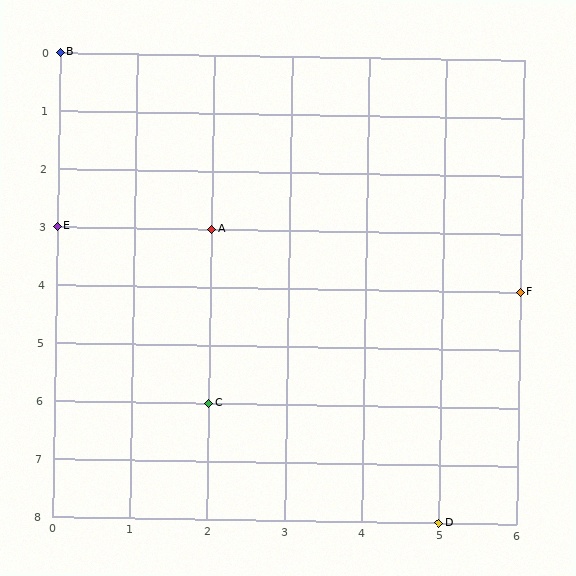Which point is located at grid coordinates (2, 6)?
Point C is at (2, 6).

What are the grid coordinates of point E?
Point E is at grid coordinates (0, 3).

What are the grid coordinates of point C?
Point C is at grid coordinates (2, 6).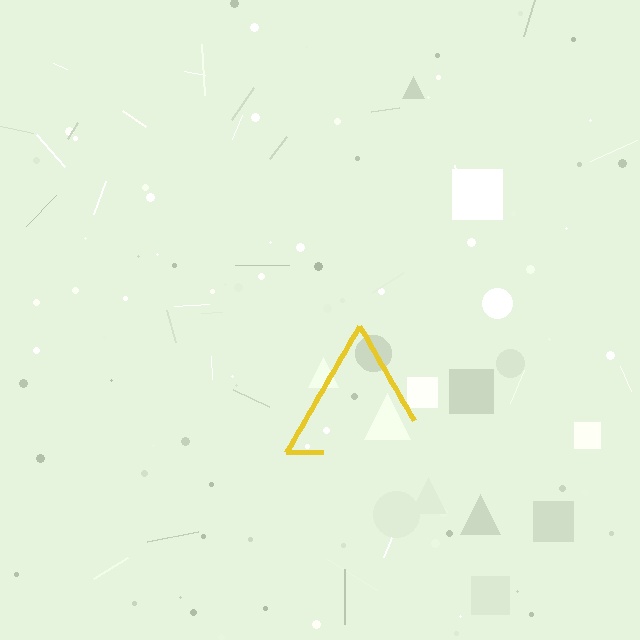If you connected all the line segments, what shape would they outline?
They would outline a triangle.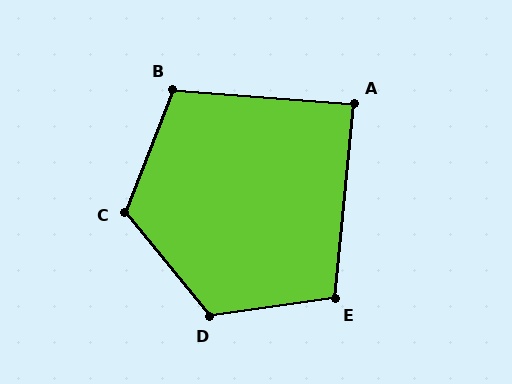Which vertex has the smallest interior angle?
A, at approximately 89 degrees.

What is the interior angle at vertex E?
Approximately 104 degrees (obtuse).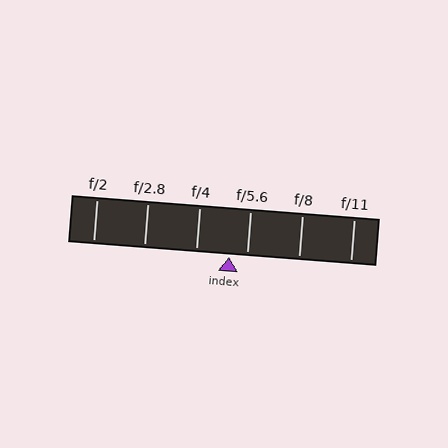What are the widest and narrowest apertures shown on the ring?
The widest aperture shown is f/2 and the narrowest is f/11.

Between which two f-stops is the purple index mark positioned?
The index mark is between f/4 and f/5.6.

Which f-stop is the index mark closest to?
The index mark is closest to f/5.6.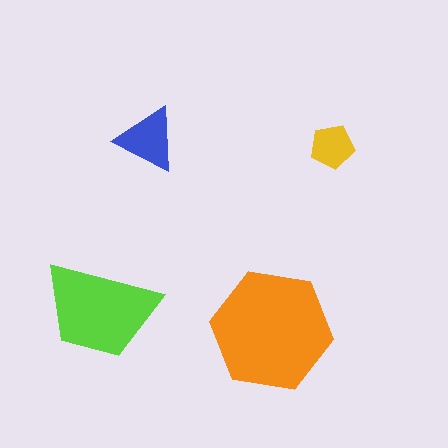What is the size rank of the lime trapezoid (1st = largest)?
2nd.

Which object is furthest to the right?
The yellow pentagon is rightmost.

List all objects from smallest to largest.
The yellow pentagon, the blue triangle, the lime trapezoid, the orange hexagon.